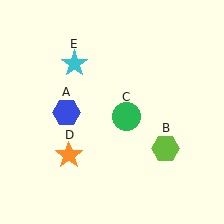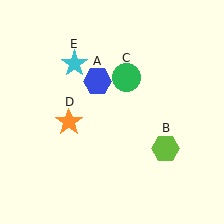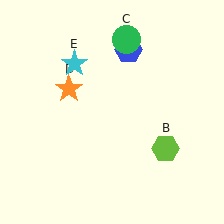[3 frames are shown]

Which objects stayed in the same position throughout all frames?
Lime hexagon (object B) and cyan star (object E) remained stationary.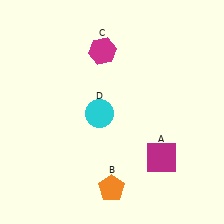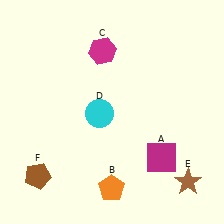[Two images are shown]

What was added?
A brown star (E), a brown pentagon (F) were added in Image 2.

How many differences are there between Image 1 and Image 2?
There are 2 differences between the two images.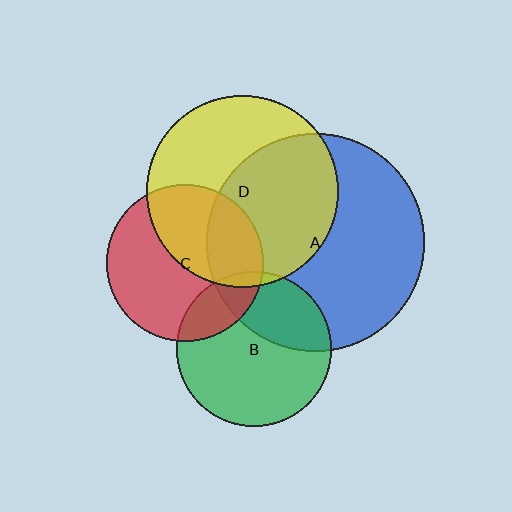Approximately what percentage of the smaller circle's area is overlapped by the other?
Approximately 30%.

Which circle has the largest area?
Circle A (blue).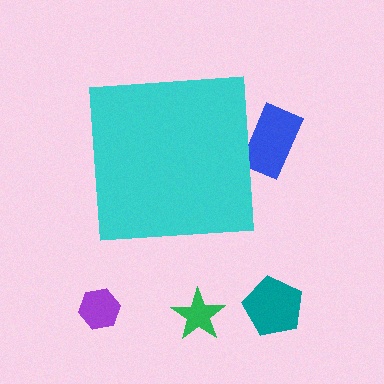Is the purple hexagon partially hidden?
No, the purple hexagon is fully visible.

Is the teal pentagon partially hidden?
No, the teal pentagon is fully visible.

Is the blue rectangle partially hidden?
Yes, the blue rectangle is partially hidden behind the cyan square.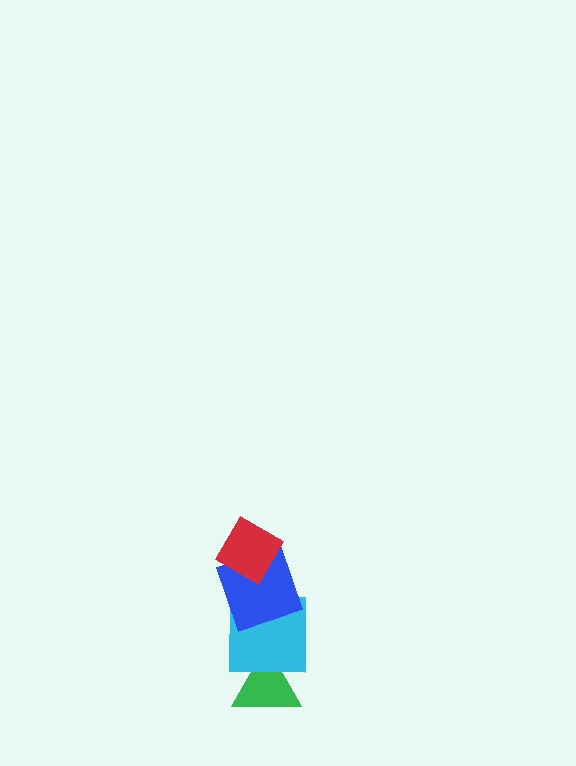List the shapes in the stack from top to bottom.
From top to bottom: the red diamond, the blue square, the cyan square, the green triangle.